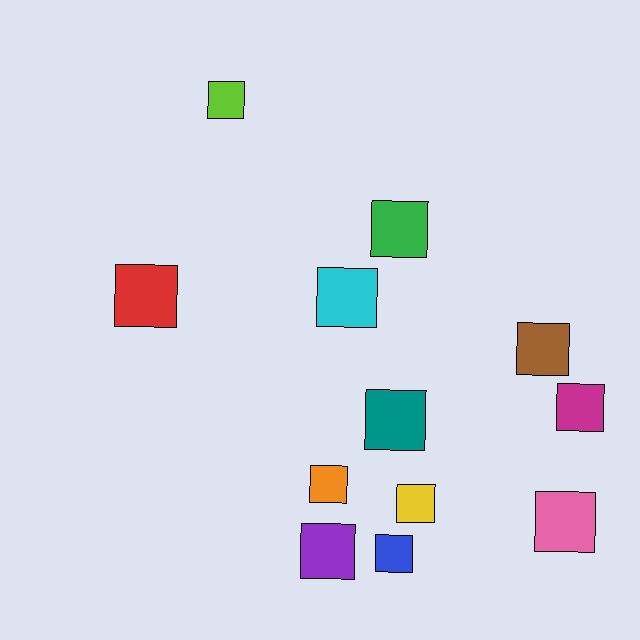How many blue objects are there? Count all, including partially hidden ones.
There is 1 blue object.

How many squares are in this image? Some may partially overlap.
There are 12 squares.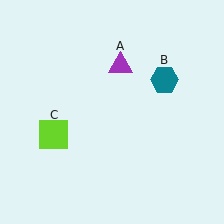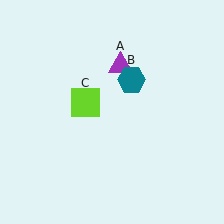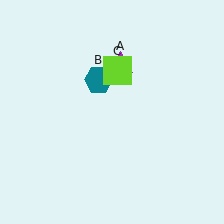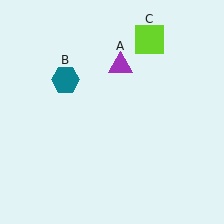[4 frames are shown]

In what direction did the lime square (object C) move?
The lime square (object C) moved up and to the right.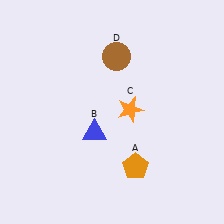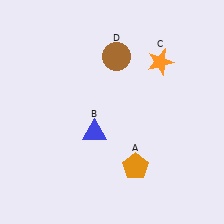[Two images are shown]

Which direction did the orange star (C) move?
The orange star (C) moved up.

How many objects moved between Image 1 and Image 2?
1 object moved between the two images.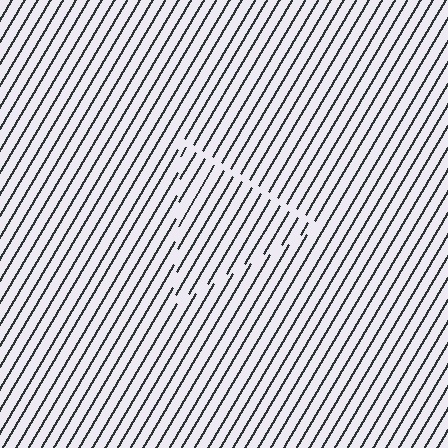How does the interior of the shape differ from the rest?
The interior of the shape contains the same grating, shifted by half a period — the contour is defined by the phase discontinuity where line-ends from the inner and outer gratings abut.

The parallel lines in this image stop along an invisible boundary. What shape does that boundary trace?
An illusory triangle. The interior of the shape contains the same grating, shifted by half a period — the contour is defined by the phase discontinuity where line-ends from the inner and outer gratings abut.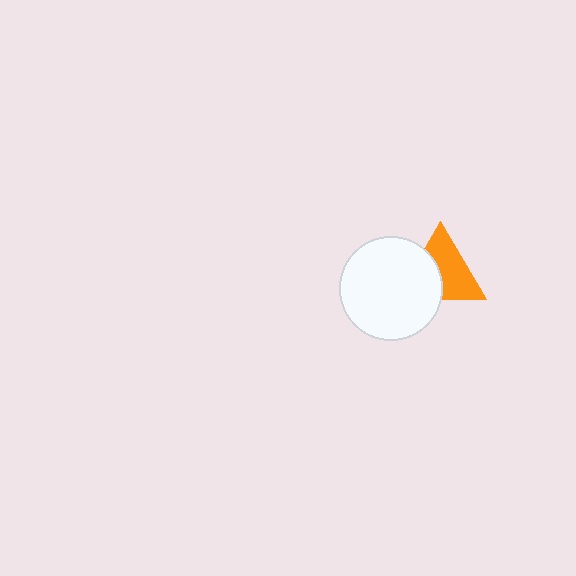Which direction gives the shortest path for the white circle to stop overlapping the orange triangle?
Moving left gives the shortest separation.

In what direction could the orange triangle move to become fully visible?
The orange triangle could move right. That would shift it out from behind the white circle entirely.